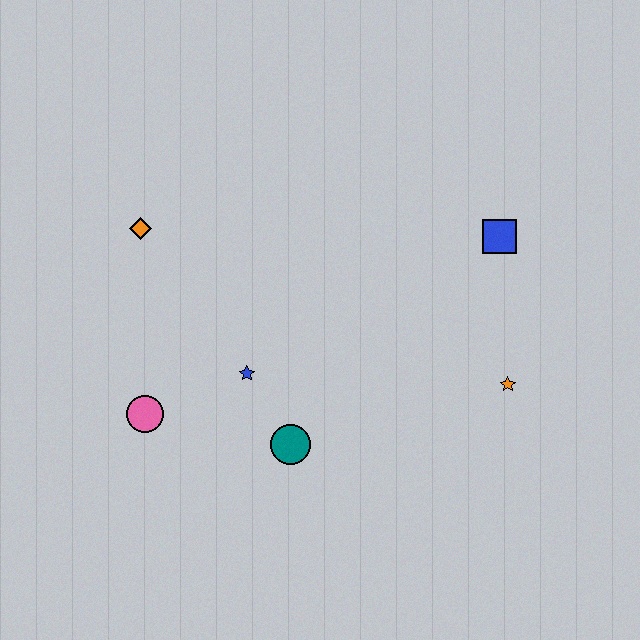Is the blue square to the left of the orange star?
Yes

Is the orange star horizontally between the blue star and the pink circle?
No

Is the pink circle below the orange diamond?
Yes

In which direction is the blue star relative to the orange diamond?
The blue star is below the orange diamond.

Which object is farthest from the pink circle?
The blue square is farthest from the pink circle.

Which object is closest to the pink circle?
The blue star is closest to the pink circle.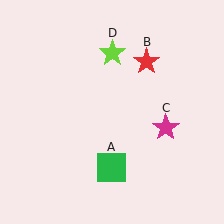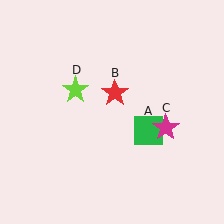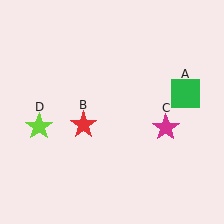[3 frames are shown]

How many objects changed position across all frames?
3 objects changed position: green square (object A), red star (object B), lime star (object D).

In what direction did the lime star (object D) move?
The lime star (object D) moved down and to the left.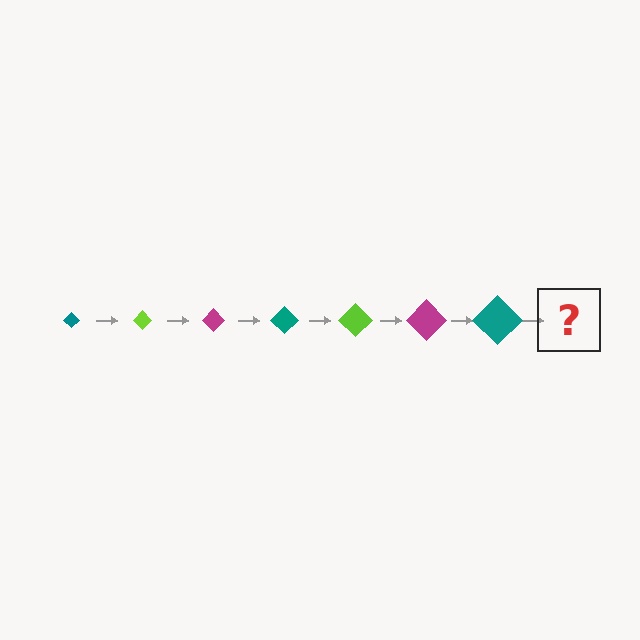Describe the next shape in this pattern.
It should be a lime diamond, larger than the previous one.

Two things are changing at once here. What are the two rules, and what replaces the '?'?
The two rules are that the diamond grows larger each step and the color cycles through teal, lime, and magenta. The '?' should be a lime diamond, larger than the previous one.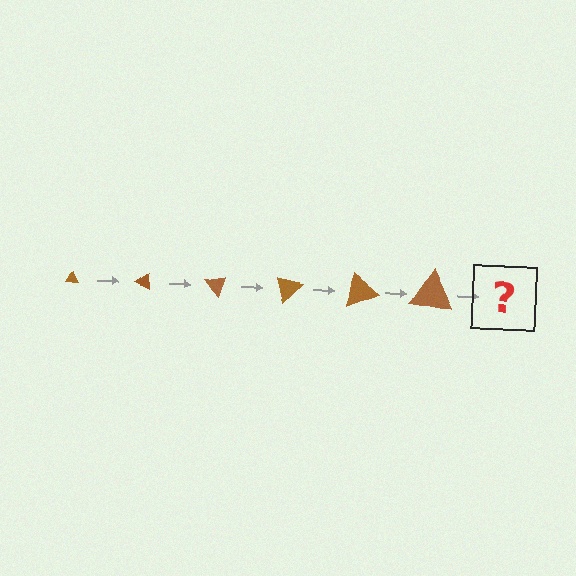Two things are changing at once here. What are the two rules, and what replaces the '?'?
The two rules are that the triangle grows larger each step and it rotates 25 degrees each step. The '?' should be a triangle, larger than the previous one and rotated 150 degrees from the start.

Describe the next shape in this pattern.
It should be a triangle, larger than the previous one and rotated 150 degrees from the start.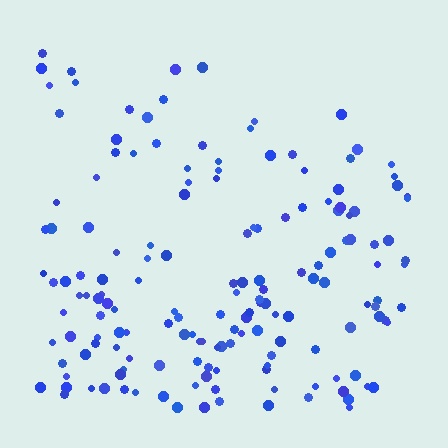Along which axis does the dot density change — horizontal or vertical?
Vertical.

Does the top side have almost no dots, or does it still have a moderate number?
Still a moderate number, just noticeably fewer than the bottom.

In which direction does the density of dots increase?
From top to bottom, with the bottom side densest.